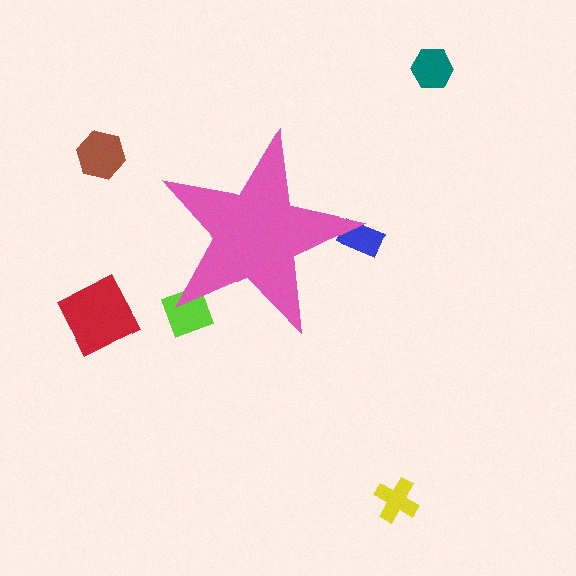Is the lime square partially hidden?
Yes, the lime square is partially hidden behind the pink star.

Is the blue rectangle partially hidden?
Yes, the blue rectangle is partially hidden behind the pink star.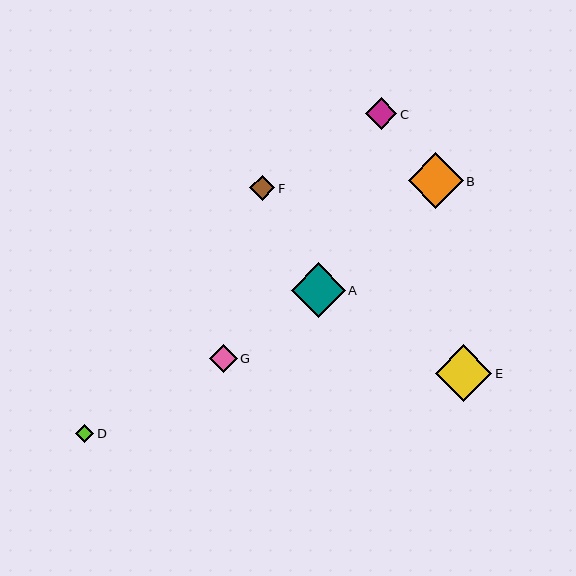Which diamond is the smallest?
Diamond D is the smallest with a size of approximately 18 pixels.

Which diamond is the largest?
Diamond E is the largest with a size of approximately 57 pixels.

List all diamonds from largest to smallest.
From largest to smallest: E, B, A, C, G, F, D.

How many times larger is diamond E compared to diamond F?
Diamond E is approximately 2.3 times the size of diamond F.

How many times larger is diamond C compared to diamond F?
Diamond C is approximately 1.3 times the size of diamond F.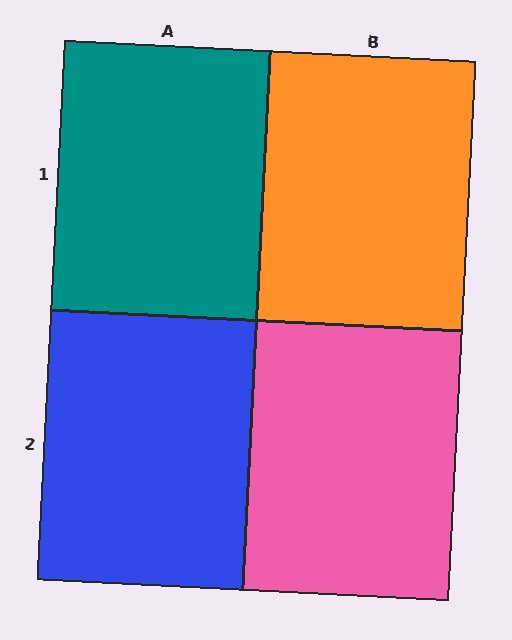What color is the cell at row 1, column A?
Teal.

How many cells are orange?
1 cell is orange.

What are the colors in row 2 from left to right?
Blue, pink.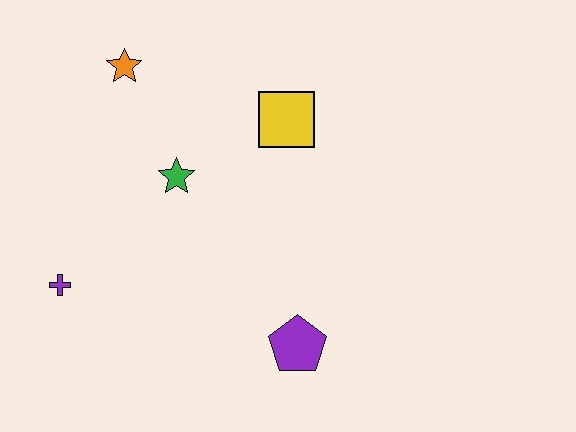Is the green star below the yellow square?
Yes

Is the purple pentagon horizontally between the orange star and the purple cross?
No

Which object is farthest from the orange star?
The purple pentagon is farthest from the orange star.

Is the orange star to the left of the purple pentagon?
Yes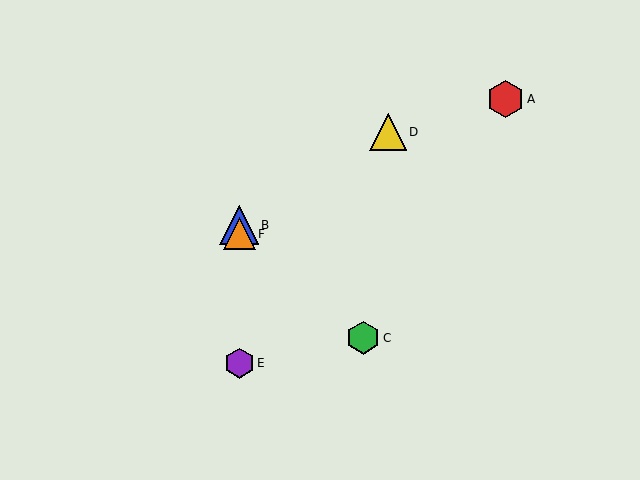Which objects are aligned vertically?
Objects B, E, F are aligned vertically.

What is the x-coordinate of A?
Object A is at x≈505.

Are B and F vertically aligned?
Yes, both are at x≈239.